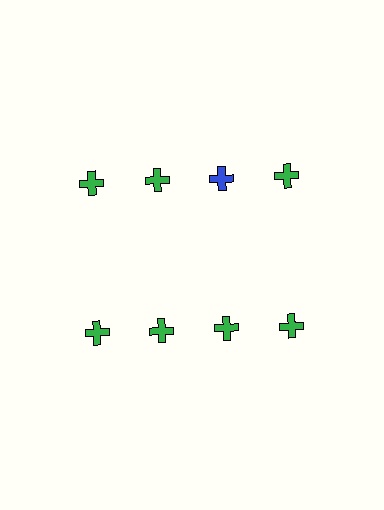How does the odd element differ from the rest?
It has a different color: blue instead of green.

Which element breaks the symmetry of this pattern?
The blue cross in the top row, center column breaks the symmetry. All other shapes are green crosses.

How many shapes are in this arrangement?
There are 8 shapes arranged in a grid pattern.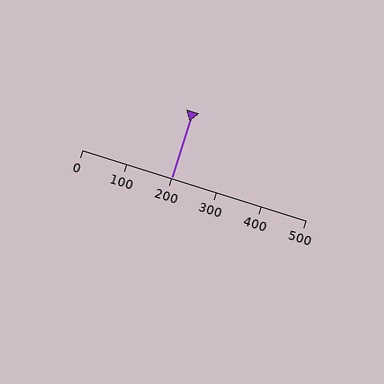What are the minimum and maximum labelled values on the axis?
The axis runs from 0 to 500.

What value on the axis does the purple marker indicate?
The marker indicates approximately 200.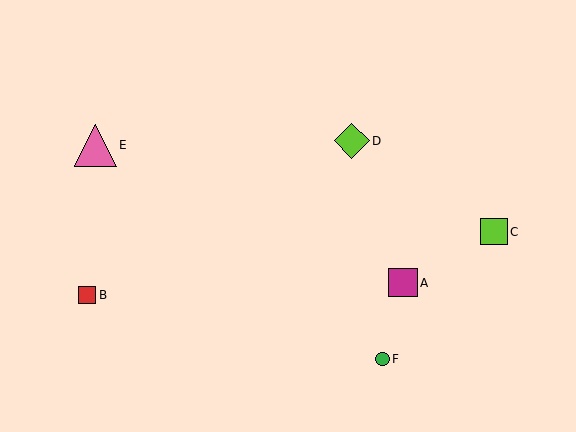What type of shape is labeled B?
Shape B is a red square.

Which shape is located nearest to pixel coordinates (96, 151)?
The pink triangle (labeled E) at (95, 145) is nearest to that location.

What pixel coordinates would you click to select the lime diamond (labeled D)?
Click at (352, 141) to select the lime diamond D.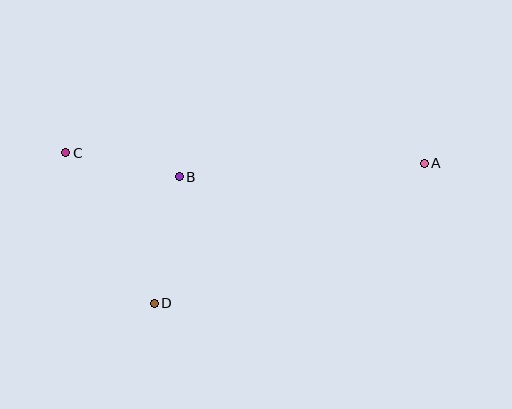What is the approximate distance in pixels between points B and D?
The distance between B and D is approximately 129 pixels.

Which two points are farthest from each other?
Points A and C are farthest from each other.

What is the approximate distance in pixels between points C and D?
The distance between C and D is approximately 175 pixels.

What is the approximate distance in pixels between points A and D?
The distance between A and D is approximately 304 pixels.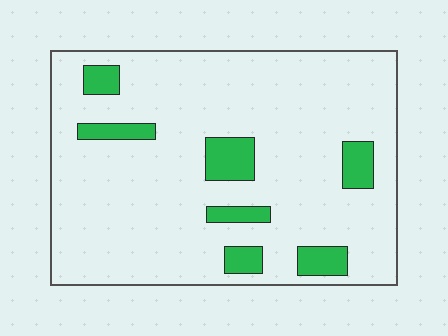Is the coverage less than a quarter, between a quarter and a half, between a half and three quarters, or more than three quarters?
Less than a quarter.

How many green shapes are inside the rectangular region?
7.